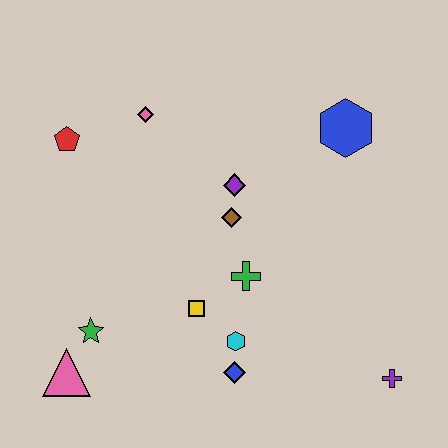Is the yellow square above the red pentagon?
No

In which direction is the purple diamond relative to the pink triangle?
The purple diamond is above the pink triangle.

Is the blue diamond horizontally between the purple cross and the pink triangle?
Yes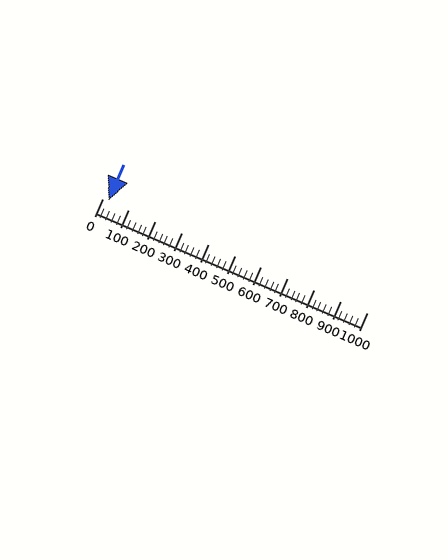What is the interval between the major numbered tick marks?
The major tick marks are spaced 100 units apart.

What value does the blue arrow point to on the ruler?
The blue arrow points to approximately 23.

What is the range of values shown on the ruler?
The ruler shows values from 0 to 1000.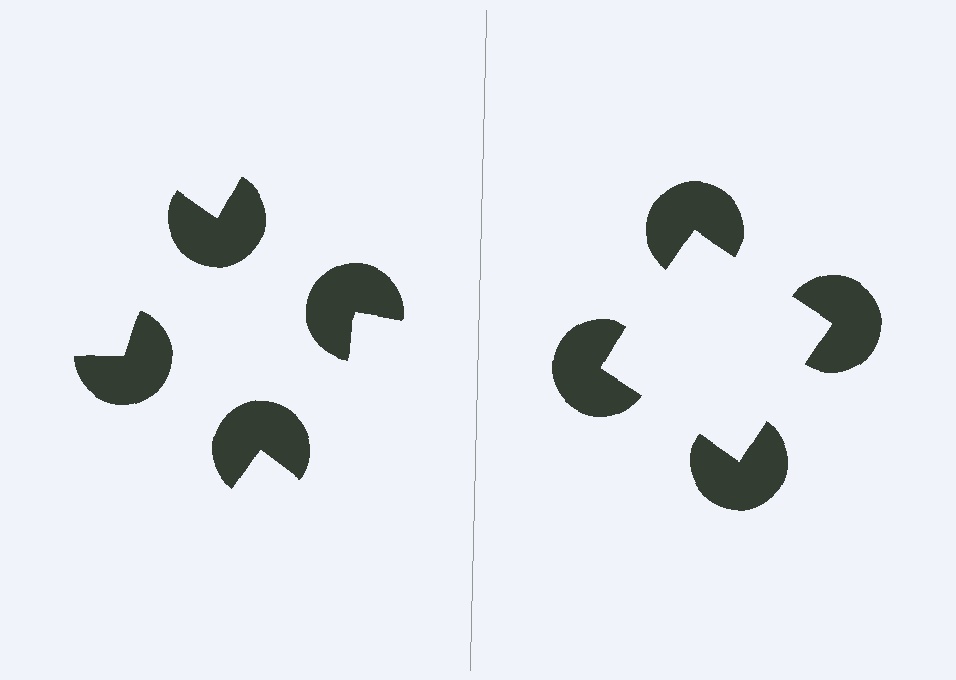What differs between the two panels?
The pac-man discs are positioned identically on both sides; only the wedge orientations differ. On the right they align to a square; on the left they are misaligned.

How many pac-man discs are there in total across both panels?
8 — 4 on each side.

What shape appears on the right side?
An illusory square.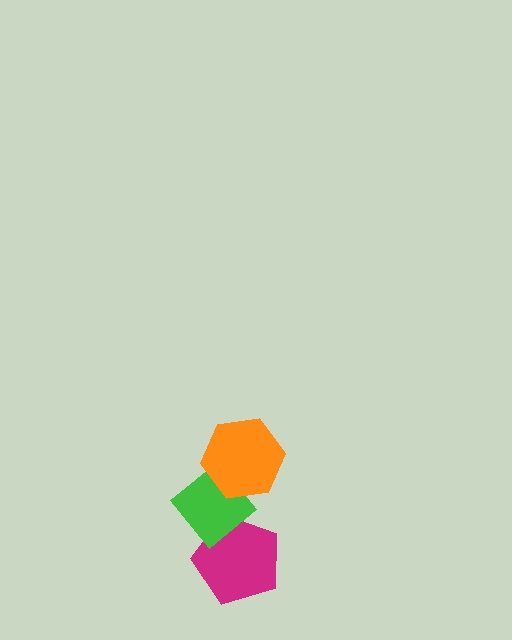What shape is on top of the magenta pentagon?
The green diamond is on top of the magenta pentagon.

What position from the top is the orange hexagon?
The orange hexagon is 1st from the top.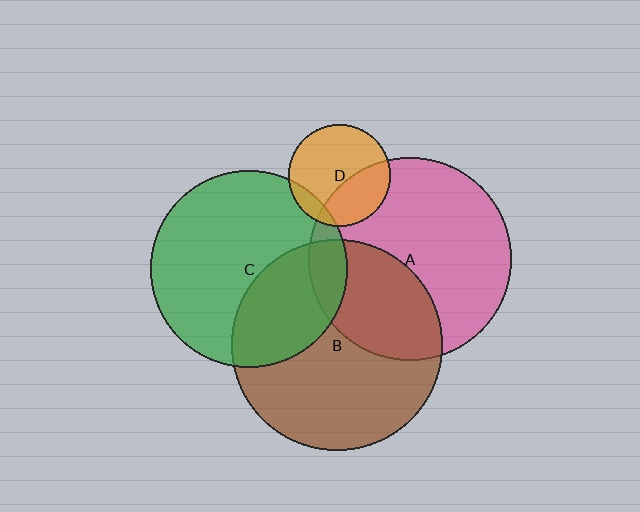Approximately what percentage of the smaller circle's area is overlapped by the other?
Approximately 35%.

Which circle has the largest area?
Circle B (brown).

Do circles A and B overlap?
Yes.